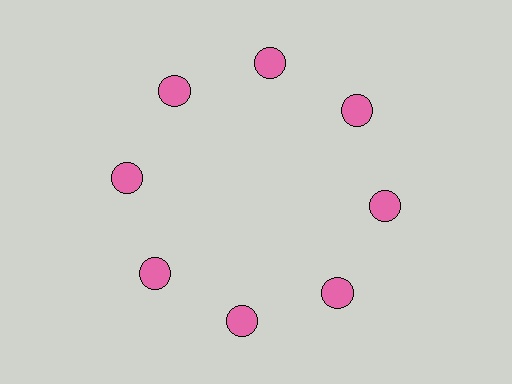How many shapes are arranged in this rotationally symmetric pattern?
There are 8 shapes, arranged in 8 groups of 1.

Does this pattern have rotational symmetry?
Yes, this pattern has 8-fold rotational symmetry. It looks the same after rotating 45 degrees around the center.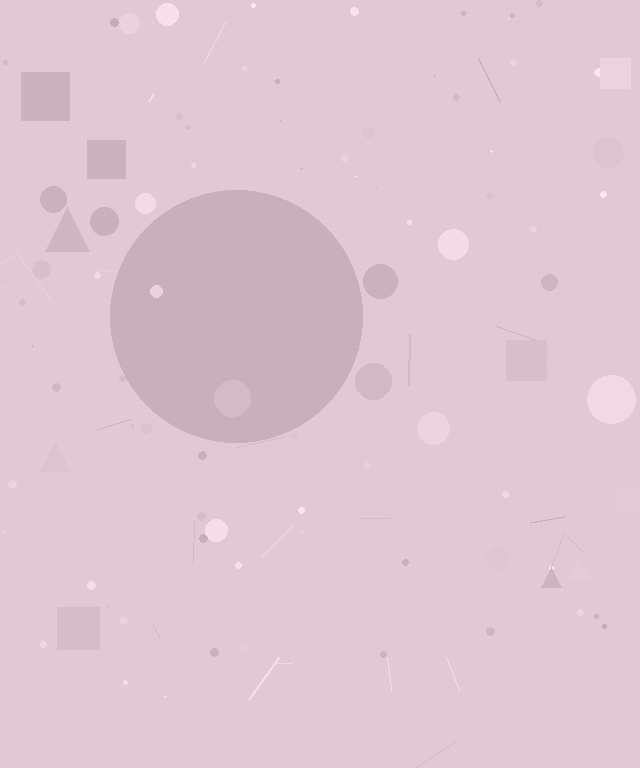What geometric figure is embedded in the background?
A circle is embedded in the background.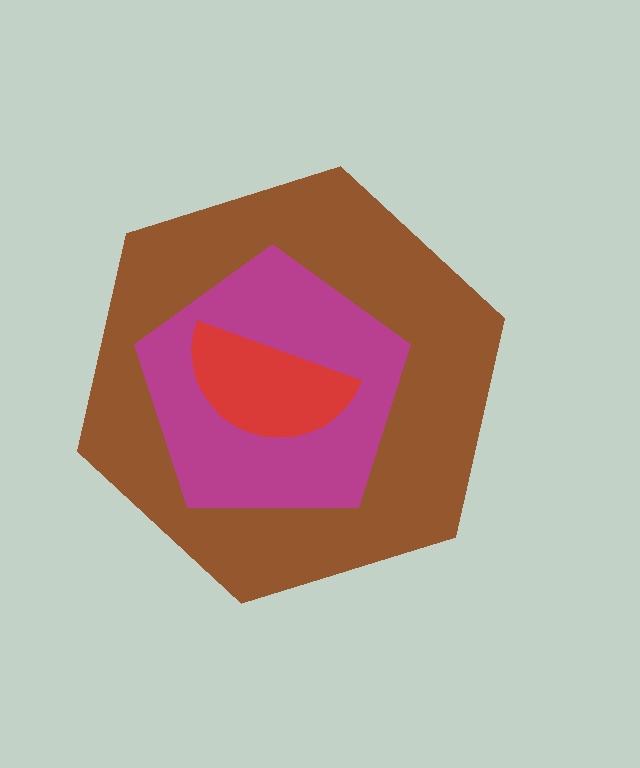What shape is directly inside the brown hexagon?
The magenta pentagon.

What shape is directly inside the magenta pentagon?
The red semicircle.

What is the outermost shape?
The brown hexagon.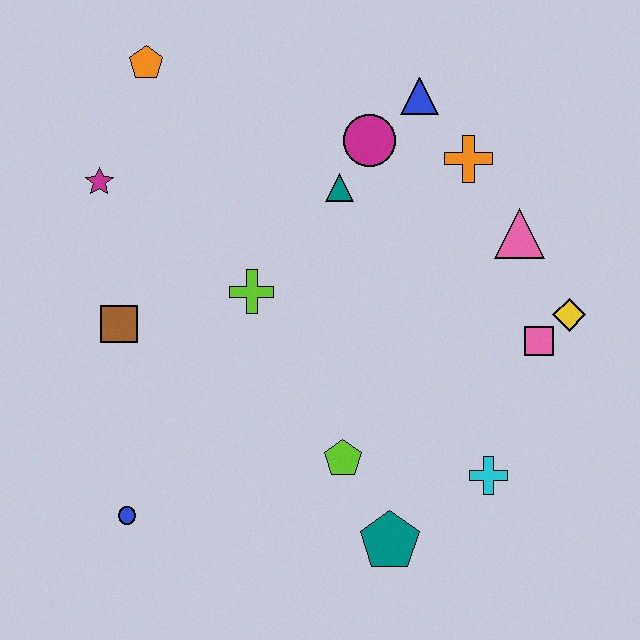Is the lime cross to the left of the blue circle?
No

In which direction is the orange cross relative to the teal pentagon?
The orange cross is above the teal pentagon.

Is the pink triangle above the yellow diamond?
Yes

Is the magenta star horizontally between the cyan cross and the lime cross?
No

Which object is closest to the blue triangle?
The magenta circle is closest to the blue triangle.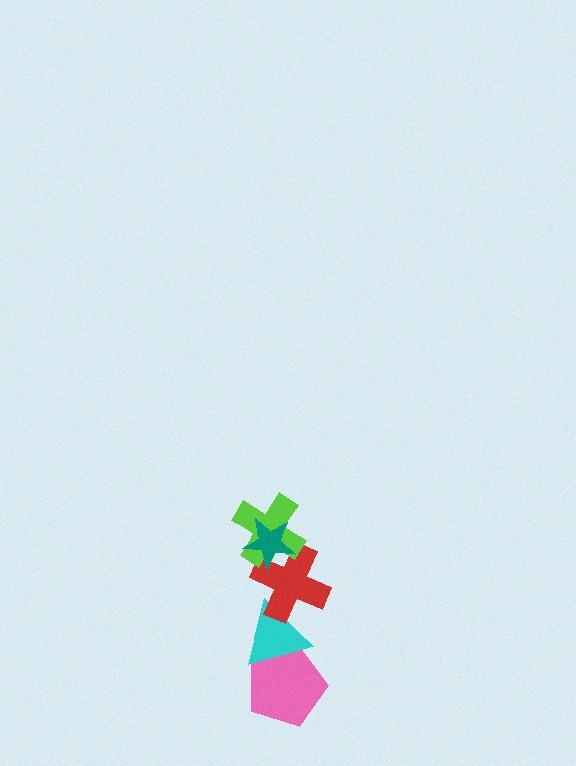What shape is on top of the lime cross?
The teal star is on top of the lime cross.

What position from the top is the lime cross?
The lime cross is 2nd from the top.